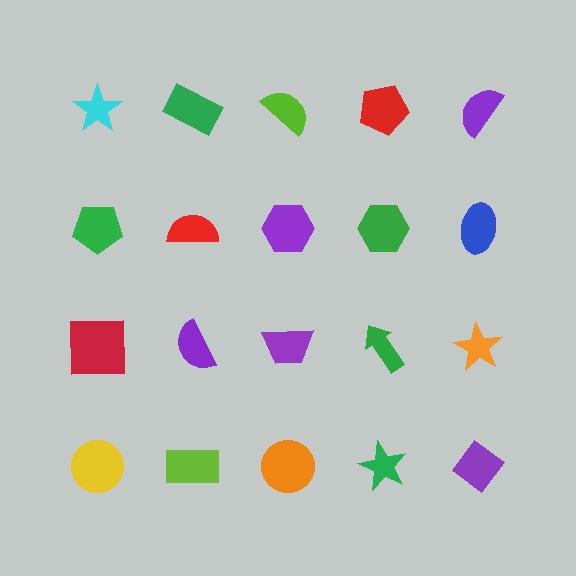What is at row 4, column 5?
A purple diamond.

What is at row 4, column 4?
A green star.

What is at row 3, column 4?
A green arrow.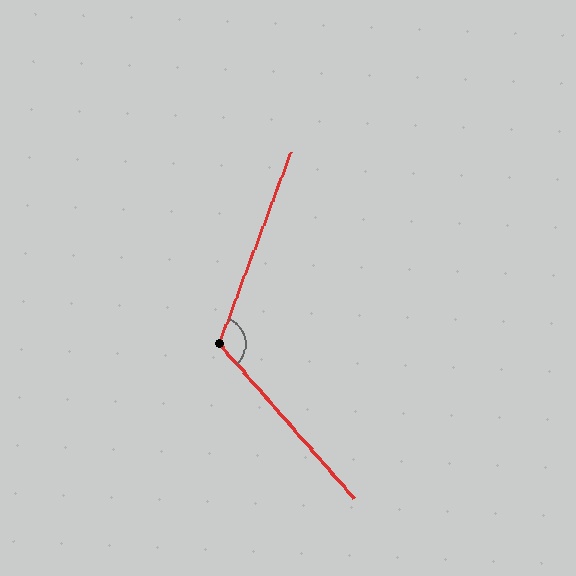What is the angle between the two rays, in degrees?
Approximately 118 degrees.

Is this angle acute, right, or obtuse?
It is obtuse.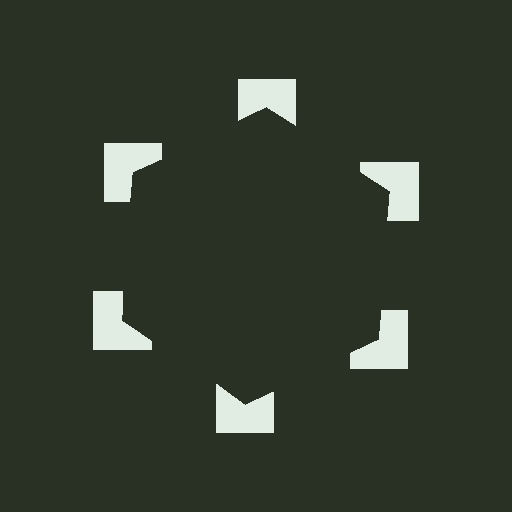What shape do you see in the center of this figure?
An illusory hexagon — its edges are inferred from the aligned wedge cuts in the notched squares, not physically drawn.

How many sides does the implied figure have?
6 sides.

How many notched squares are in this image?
There are 6 — one at each vertex of the illusory hexagon.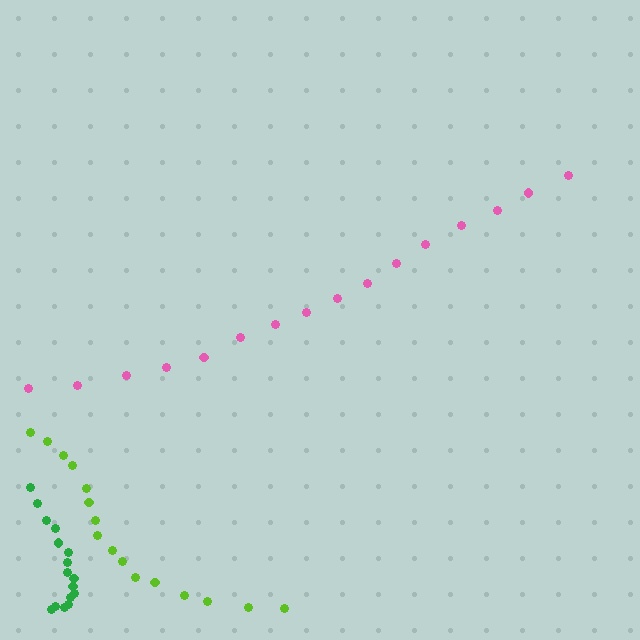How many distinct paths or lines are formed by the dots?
There are 3 distinct paths.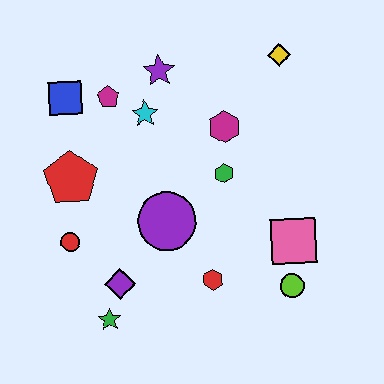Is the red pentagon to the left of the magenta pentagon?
Yes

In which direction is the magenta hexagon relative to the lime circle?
The magenta hexagon is above the lime circle.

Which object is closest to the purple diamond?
The green star is closest to the purple diamond.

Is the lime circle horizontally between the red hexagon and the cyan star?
No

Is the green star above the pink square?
No